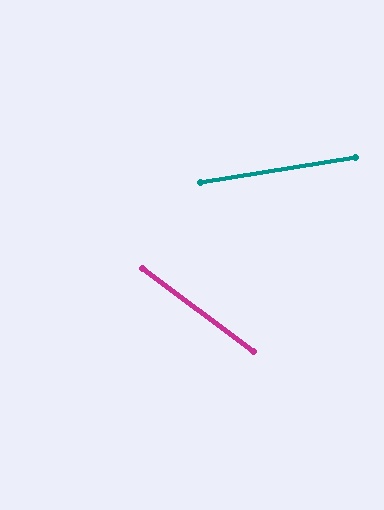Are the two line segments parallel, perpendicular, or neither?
Neither parallel nor perpendicular — they differ by about 46°.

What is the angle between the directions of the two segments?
Approximately 46 degrees.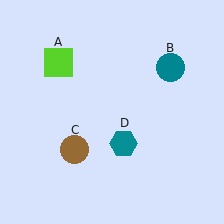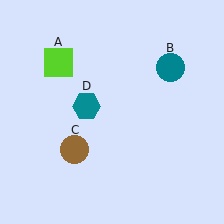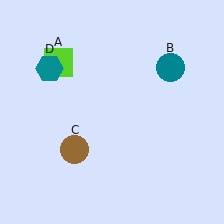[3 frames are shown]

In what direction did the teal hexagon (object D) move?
The teal hexagon (object D) moved up and to the left.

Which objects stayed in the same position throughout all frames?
Lime square (object A) and teal circle (object B) and brown circle (object C) remained stationary.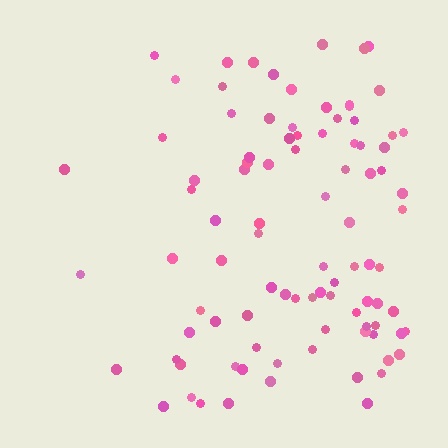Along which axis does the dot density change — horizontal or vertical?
Horizontal.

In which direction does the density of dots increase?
From left to right, with the right side densest.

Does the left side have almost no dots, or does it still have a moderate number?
Still a moderate number, just noticeably fewer than the right.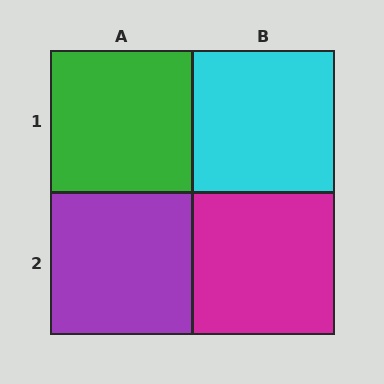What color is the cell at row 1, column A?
Green.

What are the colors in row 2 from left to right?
Purple, magenta.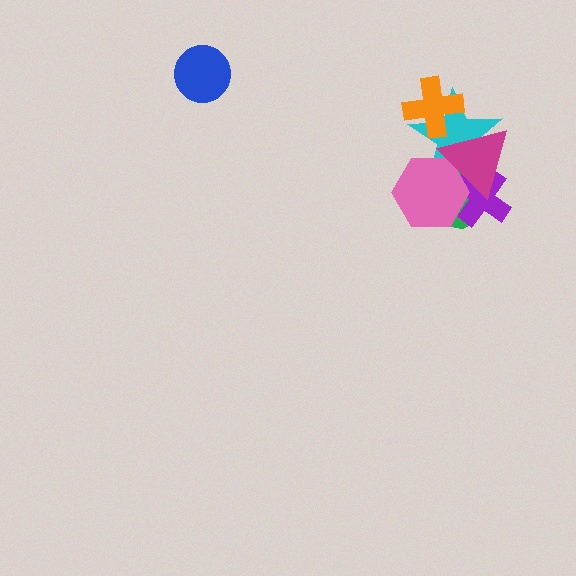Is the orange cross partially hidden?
No, no other shape covers it.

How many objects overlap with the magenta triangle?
4 objects overlap with the magenta triangle.